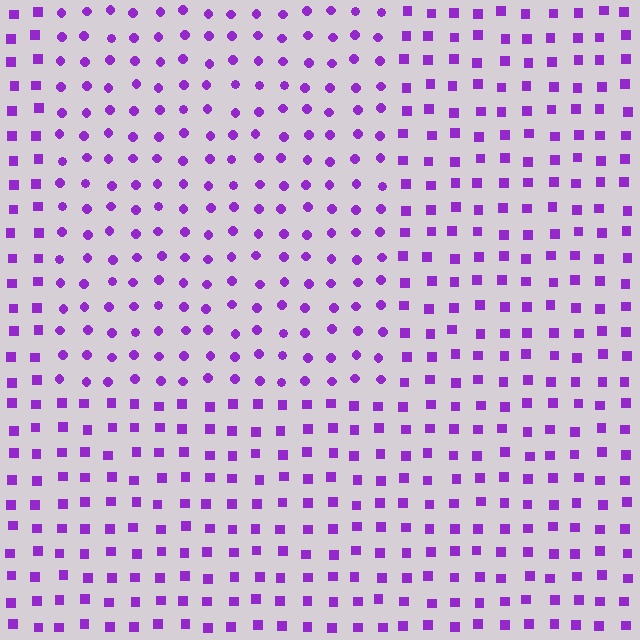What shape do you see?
I see a rectangle.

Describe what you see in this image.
The image is filled with small purple elements arranged in a uniform grid. A rectangle-shaped region contains circles, while the surrounding area contains squares. The boundary is defined purely by the change in element shape.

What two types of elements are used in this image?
The image uses circles inside the rectangle region and squares outside it.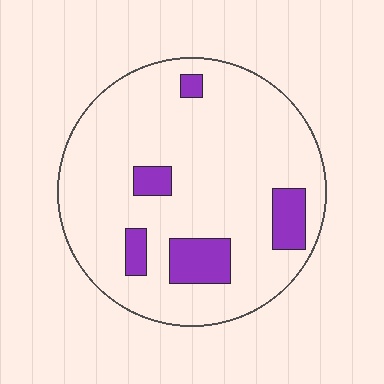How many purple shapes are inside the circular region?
5.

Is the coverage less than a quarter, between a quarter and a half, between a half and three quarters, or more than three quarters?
Less than a quarter.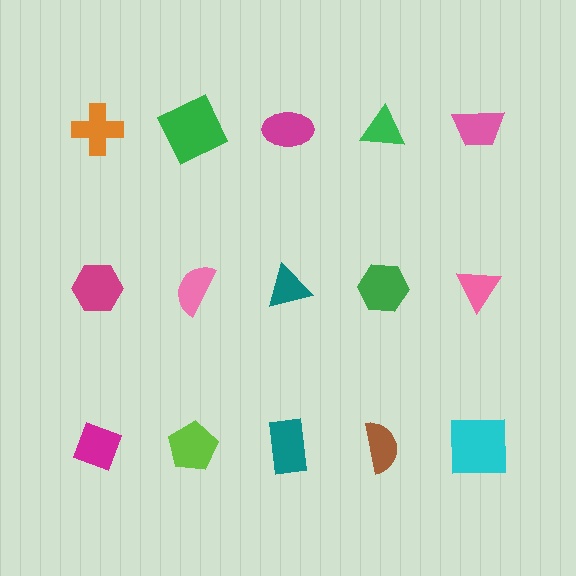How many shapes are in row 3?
5 shapes.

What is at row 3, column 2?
A lime pentagon.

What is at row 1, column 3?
A magenta ellipse.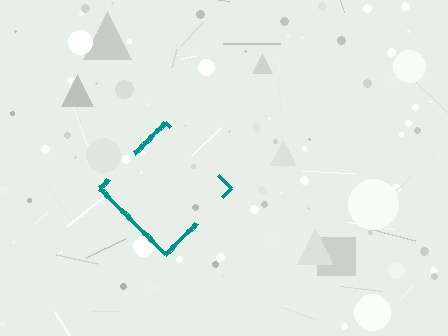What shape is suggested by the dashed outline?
The dashed outline suggests a diamond.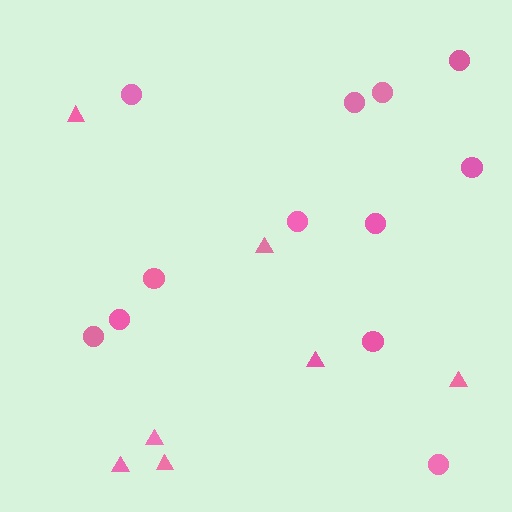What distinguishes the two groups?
There are 2 groups: one group of circles (12) and one group of triangles (7).